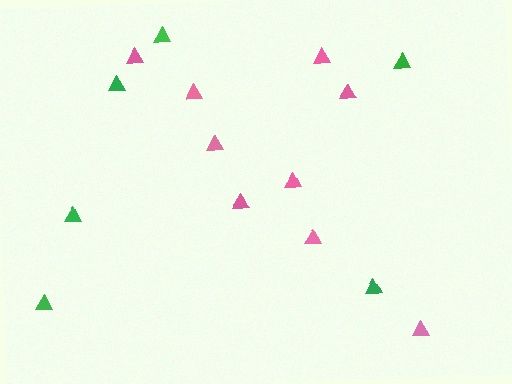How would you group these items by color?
There are 2 groups: one group of pink triangles (9) and one group of green triangles (6).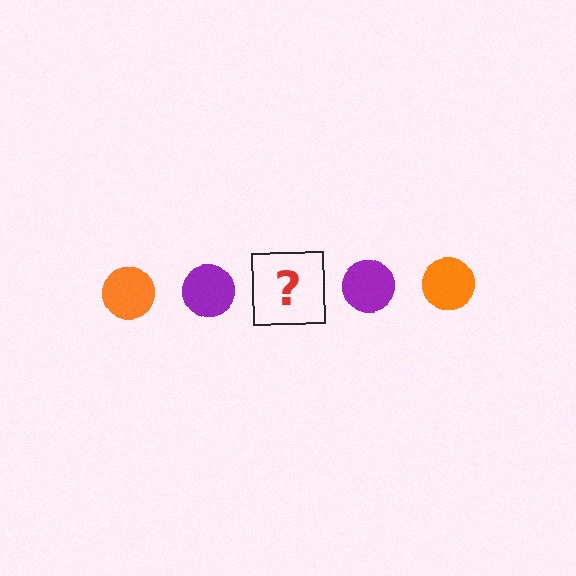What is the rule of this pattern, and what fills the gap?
The rule is that the pattern cycles through orange, purple circles. The gap should be filled with an orange circle.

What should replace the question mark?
The question mark should be replaced with an orange circle.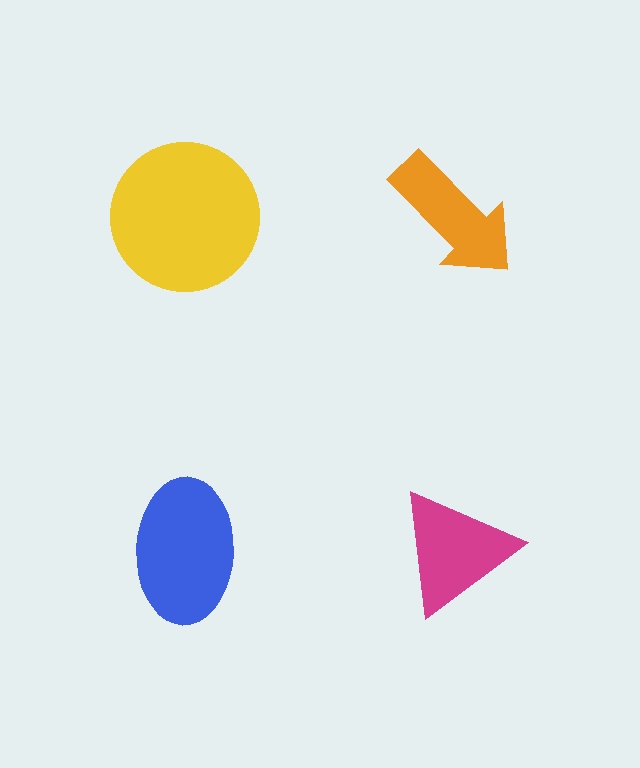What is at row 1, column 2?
An orange arrow.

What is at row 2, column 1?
A blue ellipse.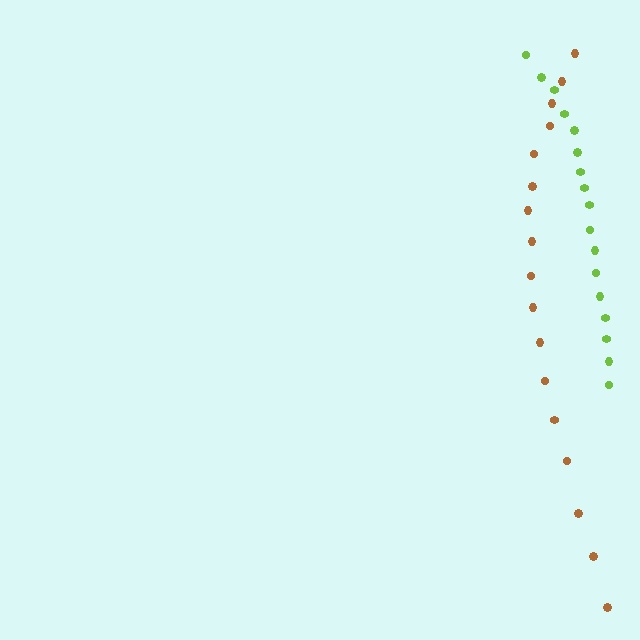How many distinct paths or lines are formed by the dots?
There are 2 distinct paths.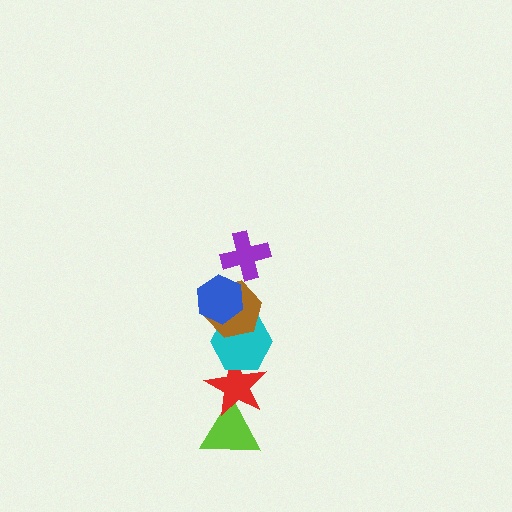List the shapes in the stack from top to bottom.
From top to bottom: the purple cross, the blue hexagon, the brown hexagon, the cyan hexagon, the red star, the lime triangle.